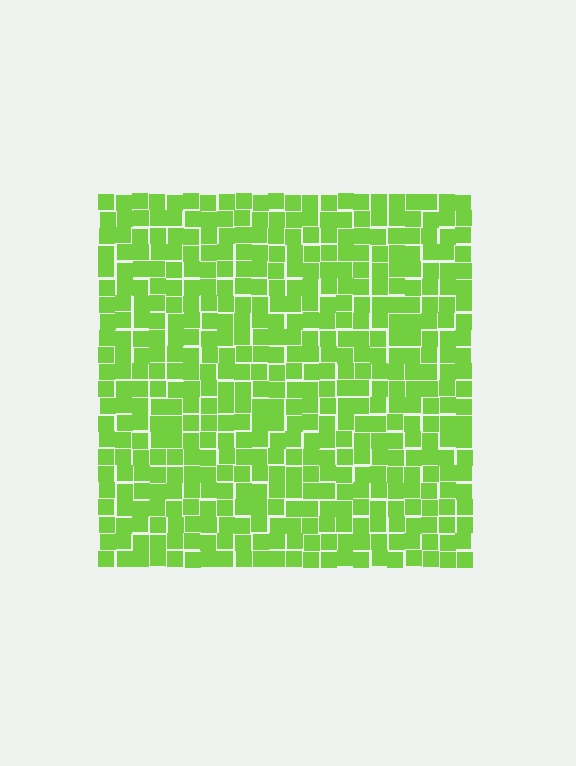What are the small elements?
The small elements are squares.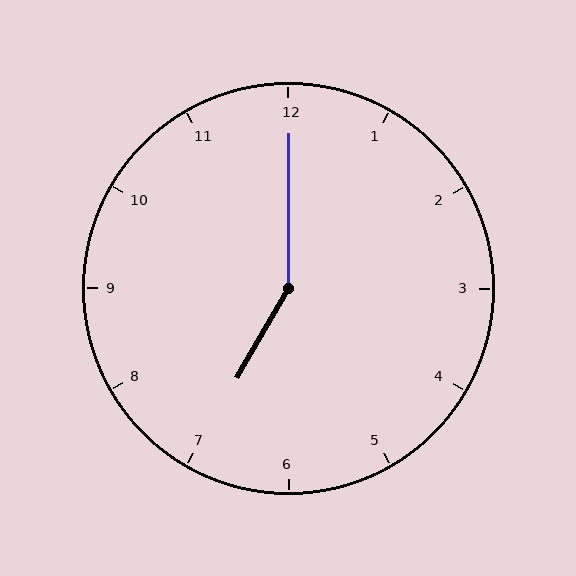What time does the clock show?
7:00.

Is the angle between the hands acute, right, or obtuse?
It is obtuse.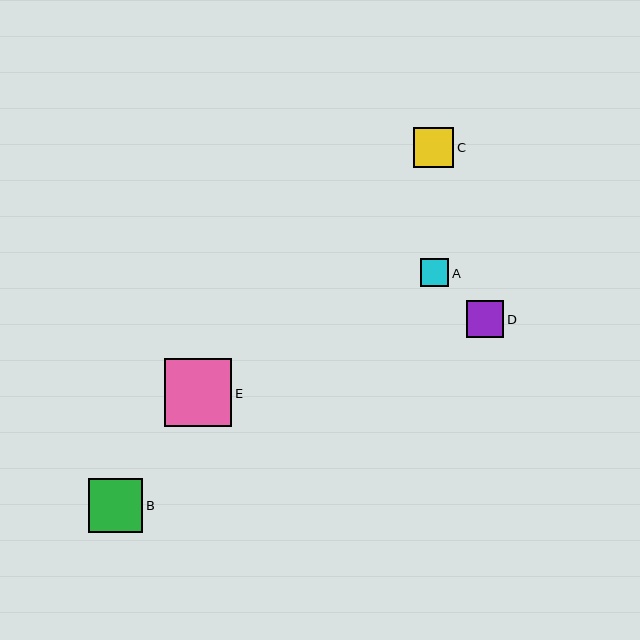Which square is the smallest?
Square A is the smallest with a size of approximately 28 pixels.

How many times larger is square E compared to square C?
Square E is approximately 1.7 times the size of square C.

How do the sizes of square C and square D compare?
Square C and square D are approximately the same size.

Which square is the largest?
Square E is the largest with a size of approximately 67 pixels.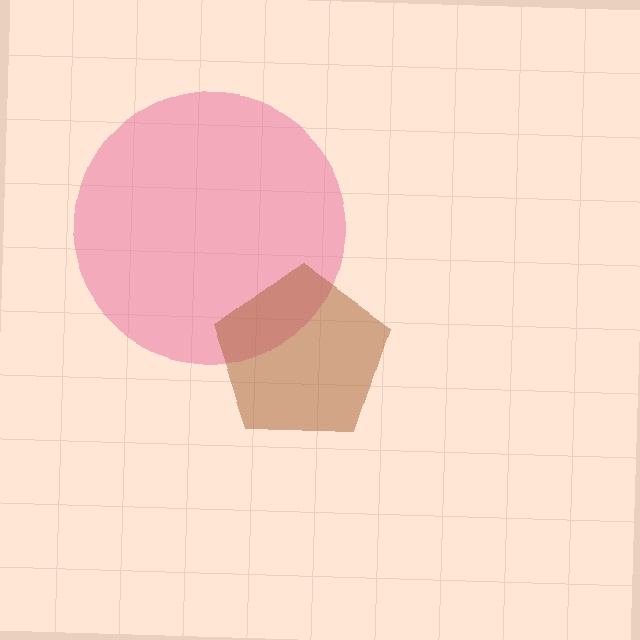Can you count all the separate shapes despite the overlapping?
Yes, there are 2 separate shapes.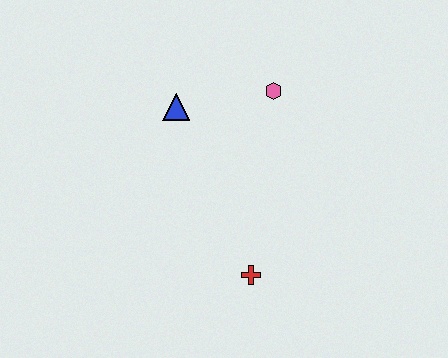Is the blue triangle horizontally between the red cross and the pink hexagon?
No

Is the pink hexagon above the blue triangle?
Yes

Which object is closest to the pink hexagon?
The blue triangle is closest to the pink hexagon.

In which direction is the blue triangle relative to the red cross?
The blue triangle is above the red cross.